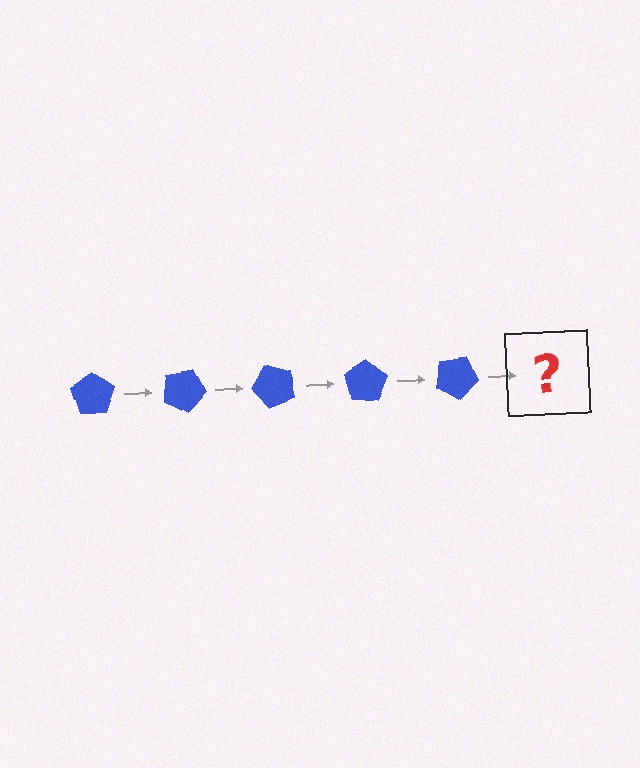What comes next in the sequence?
The next element should be a blue pentagon rotated 125 degrees.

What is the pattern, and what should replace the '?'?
The pattern is that the pentagon rotates 25 degrees each step. The '?' should be a blue pentagon rotated 125 degrees.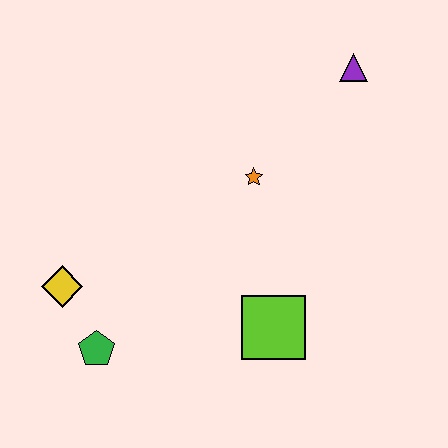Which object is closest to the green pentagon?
The yellow diamond is closest to the green pentagon.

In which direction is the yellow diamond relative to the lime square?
The yellow diamond is to the left of the lime square.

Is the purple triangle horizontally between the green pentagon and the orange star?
No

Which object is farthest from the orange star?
The green pentagon is farthest from the orange star.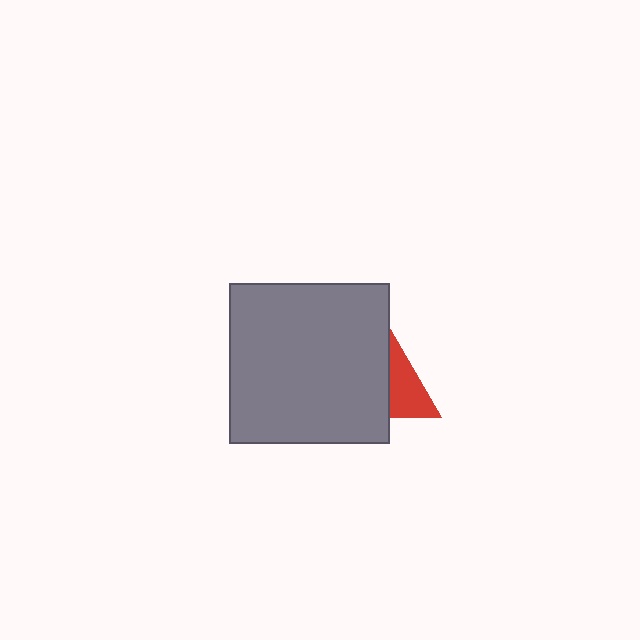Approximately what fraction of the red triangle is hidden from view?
Roughly 64% of the red triangle is hidden behind the gray square.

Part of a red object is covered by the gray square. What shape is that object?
It is a triangle.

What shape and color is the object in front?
The object in front is a gray square.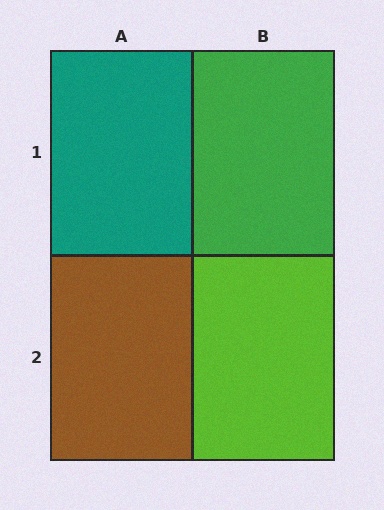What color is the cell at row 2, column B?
Lime.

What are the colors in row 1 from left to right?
Teal, green.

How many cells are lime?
1 cell is lime.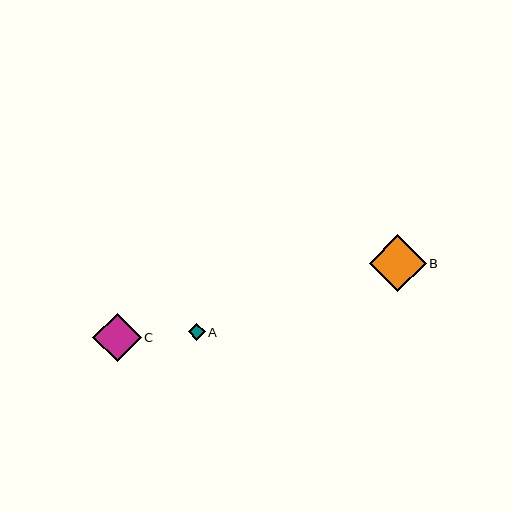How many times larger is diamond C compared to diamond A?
Diamond C is approximately 3.0 times the size of diamond A.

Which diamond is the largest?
Diamond B is the largest with a size of approximately 57 pixels.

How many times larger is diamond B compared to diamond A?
Diamond B is approximately 3.5 times the size of diamond A.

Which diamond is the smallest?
Diamond A is the smallest with a size of approximately 16 pixels.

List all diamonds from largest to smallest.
From largest to smallest: B, C, A.